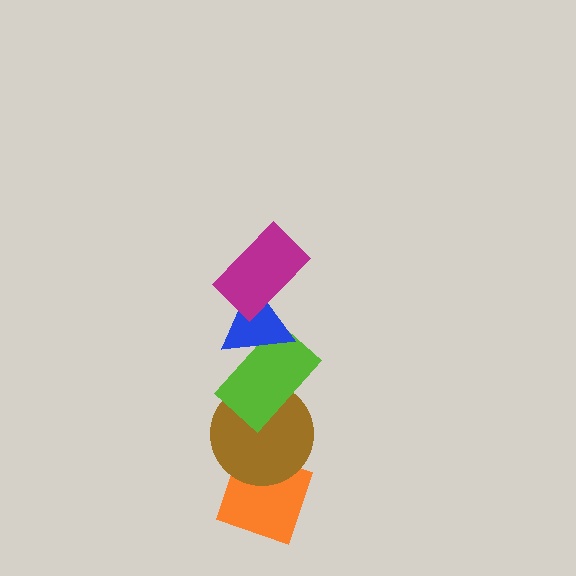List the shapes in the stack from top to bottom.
From top to bottom: the magenta rectangle, the blue triangle, the lime rectangle, the brown circle, the orange diamond.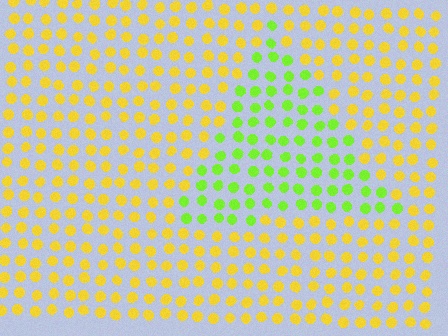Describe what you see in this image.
The image is filled with small yellow elements in a uniform arrangement. A triangle-shaped region is visible where the elements are tinted to a slightly different hue, forming a subtle color boundary.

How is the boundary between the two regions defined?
The boundary is defined purely by a slight shift in hue (about 47 degrees). Spacing, size, and orientation are identical on both sides.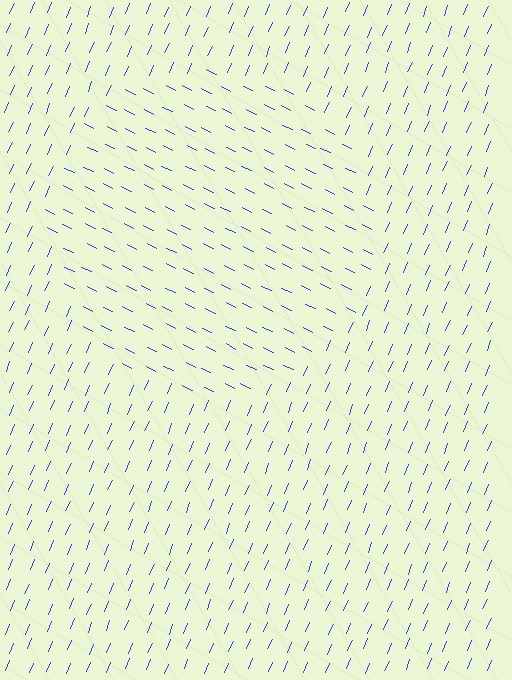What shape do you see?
I see a circle.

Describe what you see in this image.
The image is filled with small blue line segments. A circle region in the image has lines oriented differently from the surrounding lines, creating a visible texture boundary.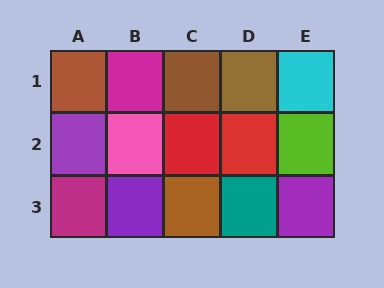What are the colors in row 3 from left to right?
Magenta, purple, brown, teal, purple.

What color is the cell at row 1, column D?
Brown.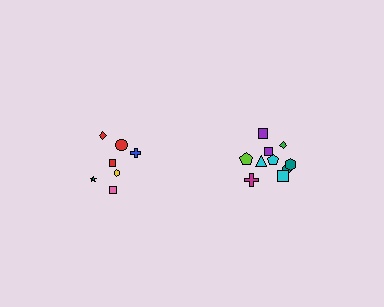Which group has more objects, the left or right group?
The right group.